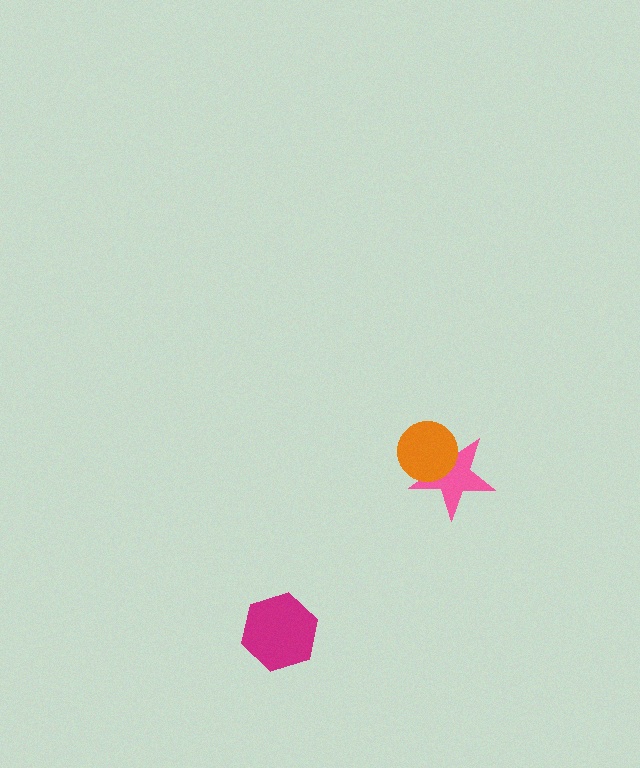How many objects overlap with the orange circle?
1 object overlaps with the orange circle.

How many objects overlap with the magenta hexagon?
0 objects overlap with the magenta hexagon.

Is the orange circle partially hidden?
No, no other shape covers it.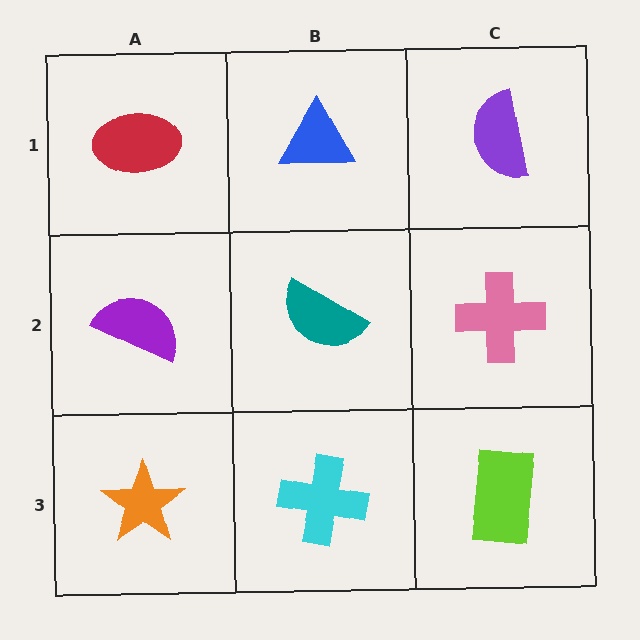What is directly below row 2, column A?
An orange star.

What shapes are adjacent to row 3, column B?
A teal semicircle (row 2, column B), an orange star (row 3, column A), a lime rectangle (row 3, column C).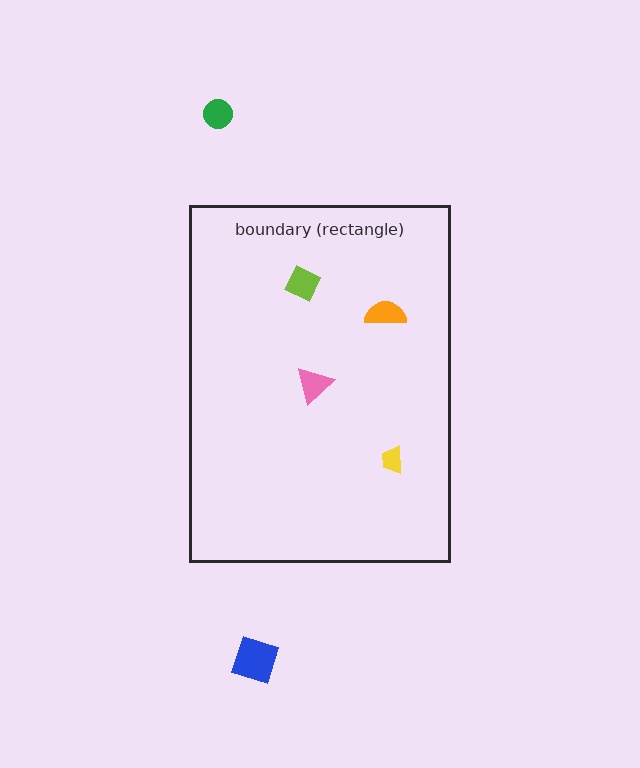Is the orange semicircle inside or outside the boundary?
Inside.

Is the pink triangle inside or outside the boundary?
Inside.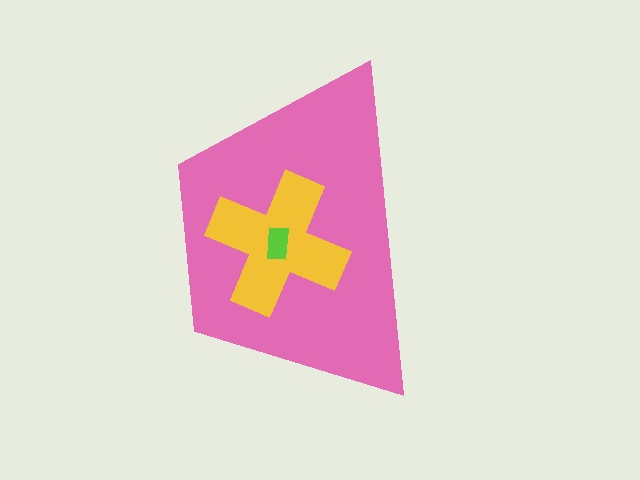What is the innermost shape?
The lime rectangle.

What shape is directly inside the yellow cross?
The lime rectangle.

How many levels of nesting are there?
3.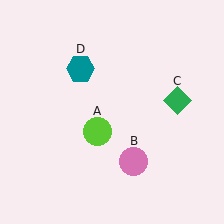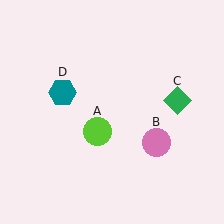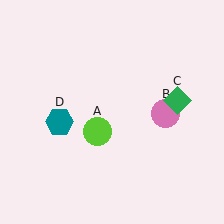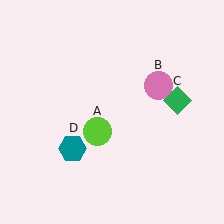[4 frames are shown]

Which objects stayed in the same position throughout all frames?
Lime circle (object A) and green diamond (object C) remained stationary.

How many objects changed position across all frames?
2 objects changed position: pink circle (object B), teal hexagon (object D).